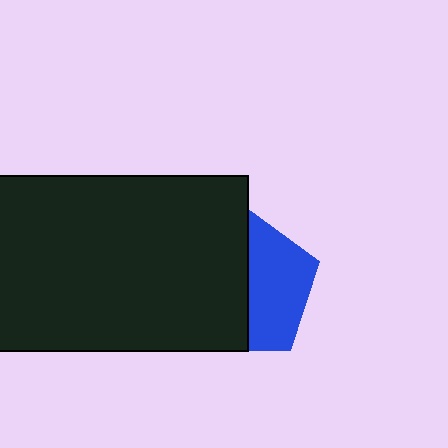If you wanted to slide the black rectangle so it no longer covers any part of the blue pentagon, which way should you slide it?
Slide it left — that is the most direct way to separate the two shapes.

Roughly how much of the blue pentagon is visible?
About half of it is visible (roughly 45%).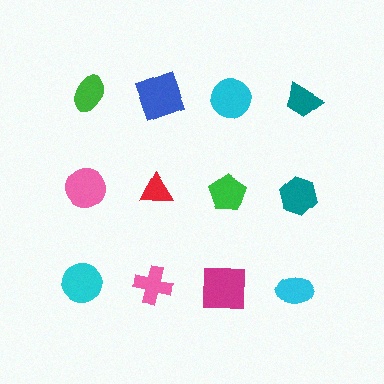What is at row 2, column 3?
A green pentagon.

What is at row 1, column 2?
A blue square.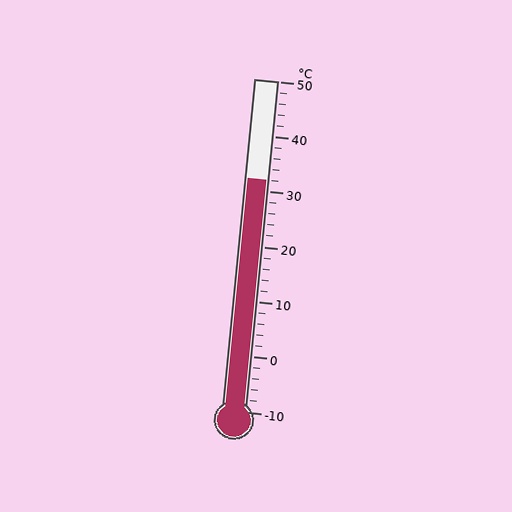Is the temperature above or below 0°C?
The temperature is above 0°C.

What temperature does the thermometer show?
The thermometer shows approximately 32°C.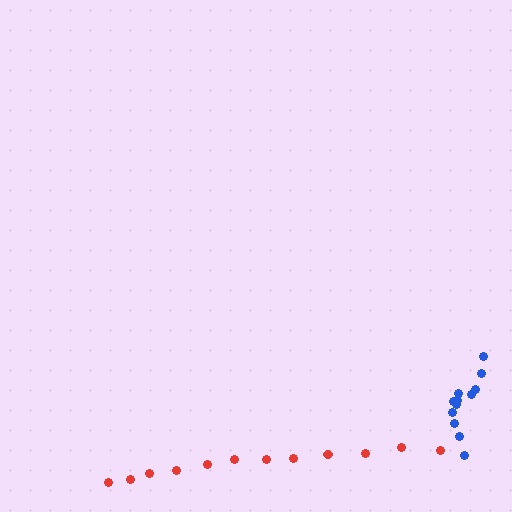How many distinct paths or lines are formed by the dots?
There are 2 distinct paths.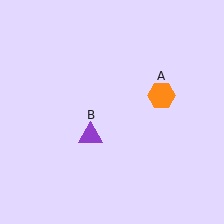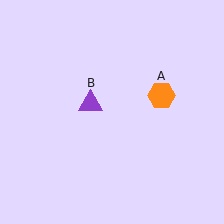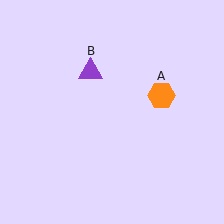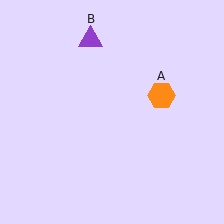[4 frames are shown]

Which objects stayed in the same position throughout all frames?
Orange hexagon (object A) remained stationary.